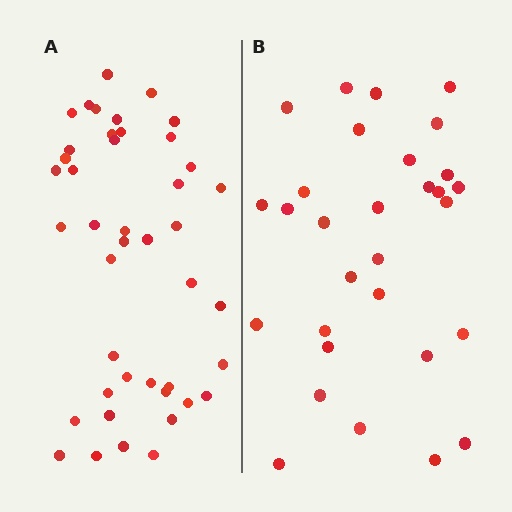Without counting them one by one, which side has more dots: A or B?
Region A (the left region) has more dots.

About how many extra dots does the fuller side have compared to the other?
Region A has approximately 15 more dots than region B.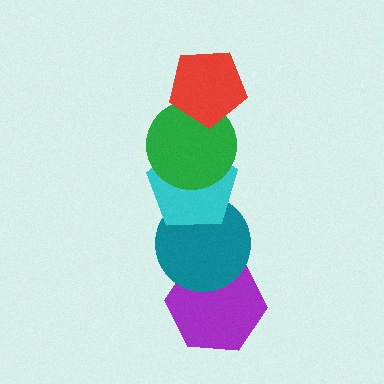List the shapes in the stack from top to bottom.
From top to bottom: the red pentagon, the green circle, the cyan pentagon, the teal circle, the purple hexagon.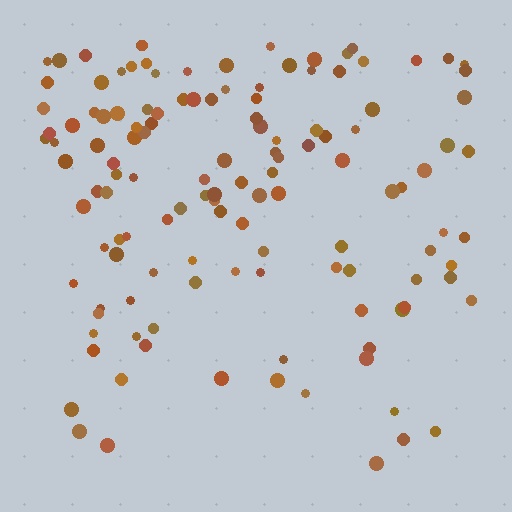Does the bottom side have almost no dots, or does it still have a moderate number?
Still a moderate number, just noticeably fewer than the top.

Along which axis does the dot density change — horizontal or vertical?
Vertical.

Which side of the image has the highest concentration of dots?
The top.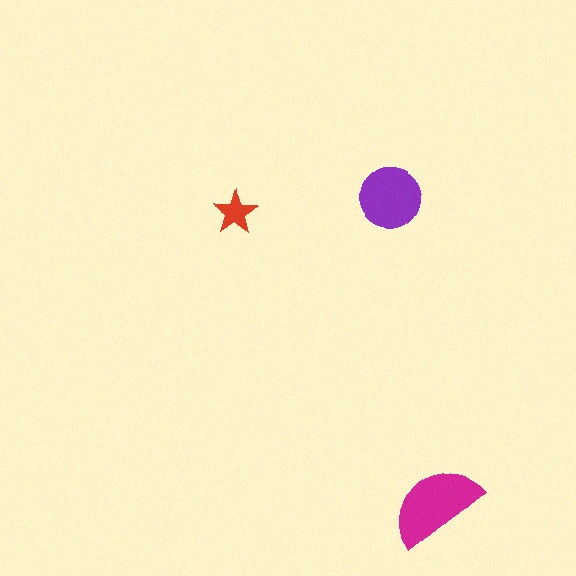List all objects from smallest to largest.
The red star, the purple circle, the magenta semicircle.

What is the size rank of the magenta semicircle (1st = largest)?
1st.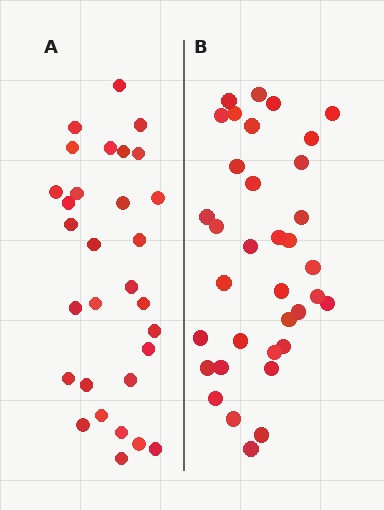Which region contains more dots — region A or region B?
Region B (the right region) has more dots.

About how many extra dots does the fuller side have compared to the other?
Region B has about 5 more dots than region A.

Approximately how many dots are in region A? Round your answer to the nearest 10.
About 30 dots.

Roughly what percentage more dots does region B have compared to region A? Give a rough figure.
About 15% more.